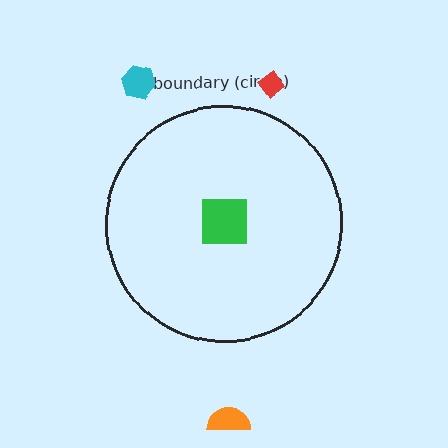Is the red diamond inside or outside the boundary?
Outside.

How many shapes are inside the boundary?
1 inside, 3 outside.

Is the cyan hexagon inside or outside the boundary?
Outside.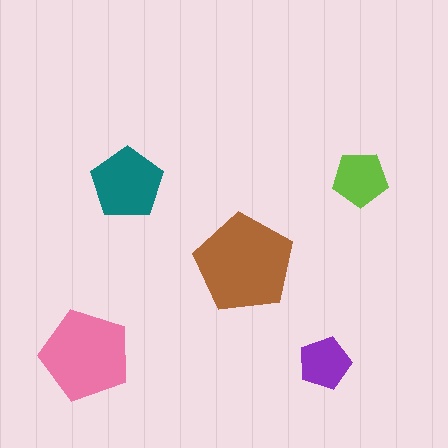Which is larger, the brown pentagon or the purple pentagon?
The brown one.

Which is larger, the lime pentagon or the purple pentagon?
The lime one.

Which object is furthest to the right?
The lime pentagon is rightmost.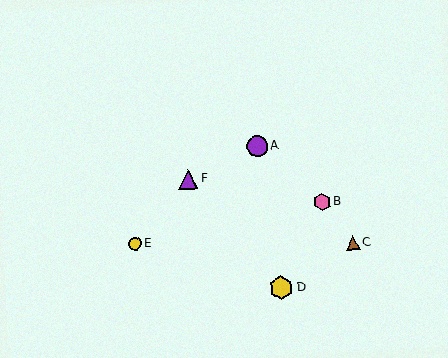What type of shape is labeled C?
Shape C is a brown triangle.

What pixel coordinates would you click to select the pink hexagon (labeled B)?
Click at (322, 202) to select the pink hexagon B.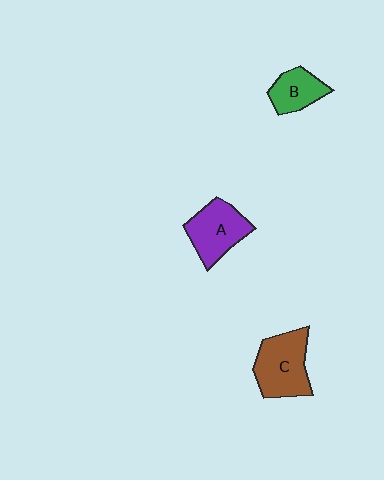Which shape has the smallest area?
Shape B (green).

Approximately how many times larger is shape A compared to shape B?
Approximately 1.5 times.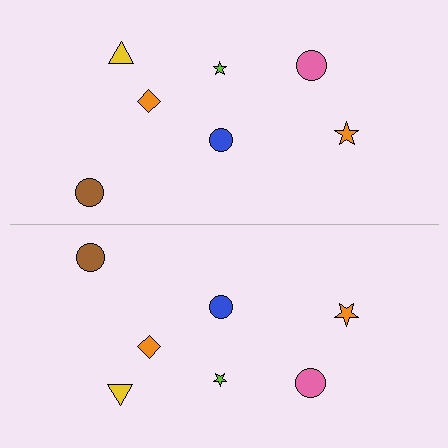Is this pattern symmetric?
Yes, this pattern has bilateral (reflection) symmetry.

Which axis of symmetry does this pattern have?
The pattern has a horizontal axis of symmetry running through the center of the image.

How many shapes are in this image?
There are 14 shapes in this image.